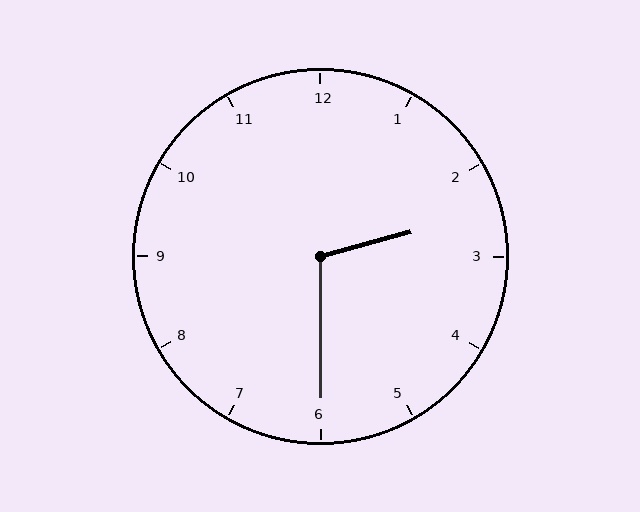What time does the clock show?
2:30.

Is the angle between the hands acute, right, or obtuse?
It is obtuse.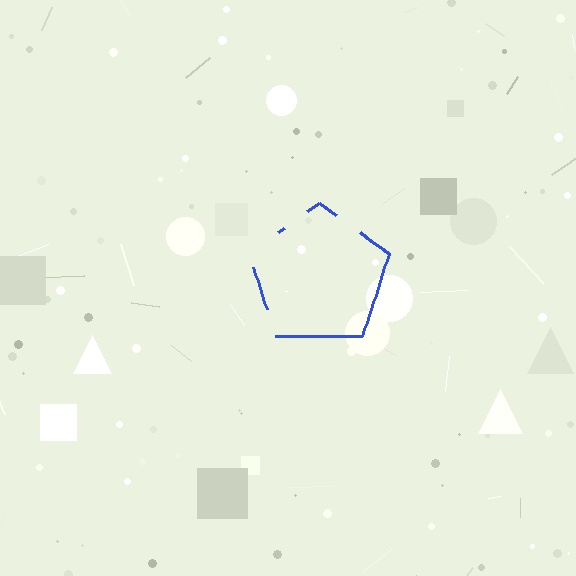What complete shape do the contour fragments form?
The contour fragments form a pentagon.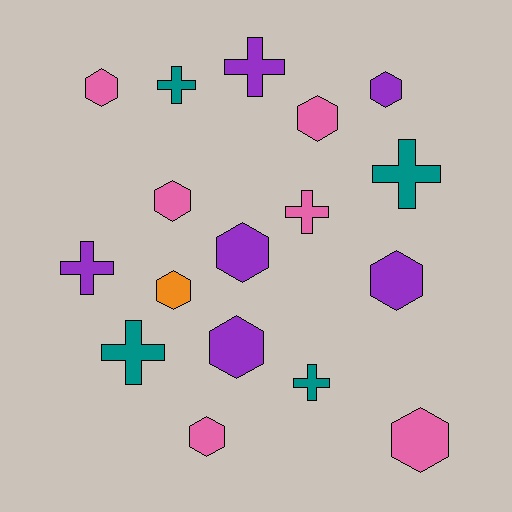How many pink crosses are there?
There is 1 pink cross.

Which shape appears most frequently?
Hexagon, with 10 objects.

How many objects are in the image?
There are 17 objects.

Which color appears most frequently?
Pink, with 6 objects.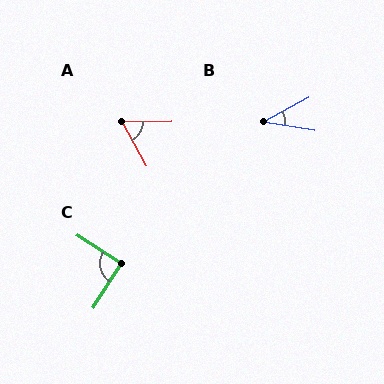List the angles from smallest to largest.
B (38°), A (62°), C (90°).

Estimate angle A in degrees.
Approximately 62 degrees.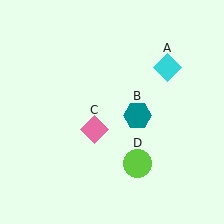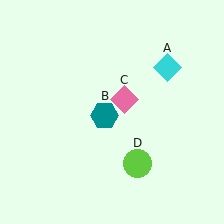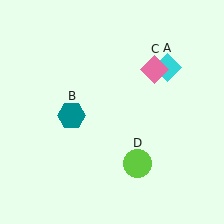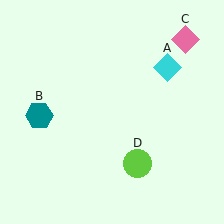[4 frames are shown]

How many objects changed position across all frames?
2 objects changed position: teal hexagon (object B), pink diamond (object C).